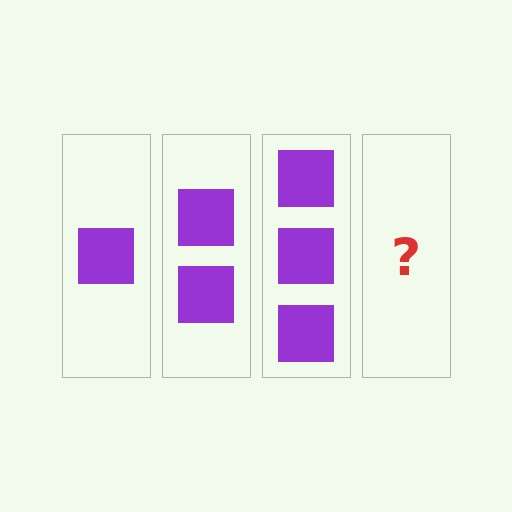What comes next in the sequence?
The next element should be 4 squares.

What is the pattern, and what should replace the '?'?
The pattern is that each step adds one more square. The '?' should be 4 squares.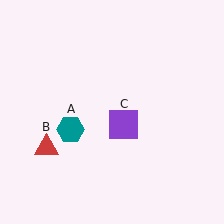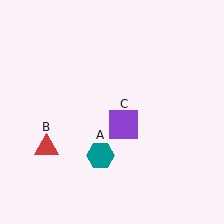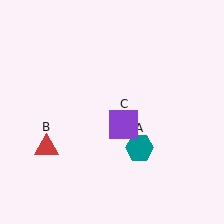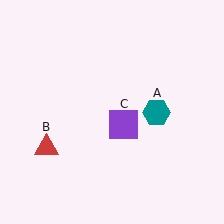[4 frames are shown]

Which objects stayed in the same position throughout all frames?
Red triangle (object B) and purple square (object C) remained stationary.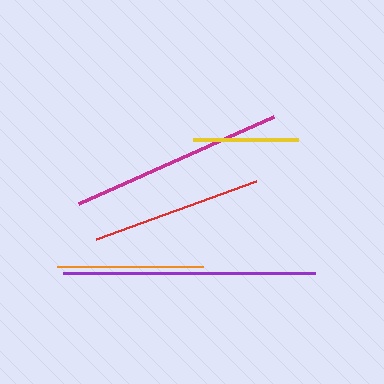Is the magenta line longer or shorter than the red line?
The magenta line is longer than the red line.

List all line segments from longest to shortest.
From longest to shortest: purple, magenta, red, orange, yellow.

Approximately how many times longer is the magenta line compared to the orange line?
The magenta line is approximately 1.5 times the length of the orange line.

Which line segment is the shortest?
The yellow line is the shortest at approximately 105 pixels.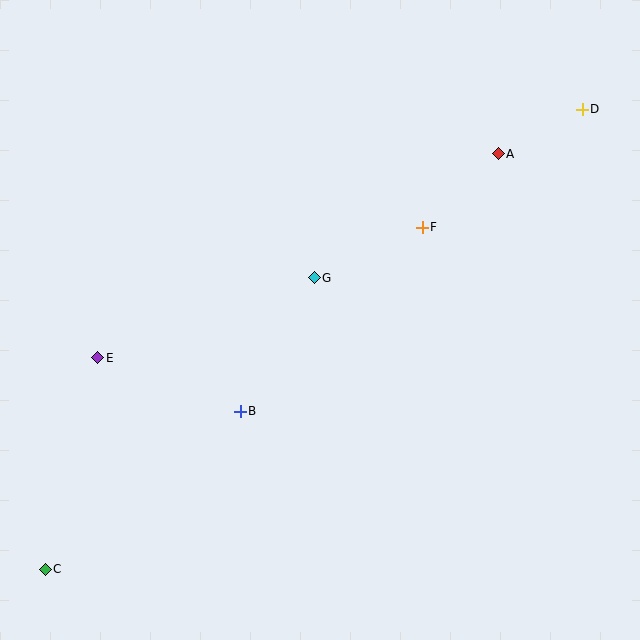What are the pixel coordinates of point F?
Point F is at (422, 227).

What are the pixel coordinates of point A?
Point A is at (498, 154).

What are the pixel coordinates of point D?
Point D is at (582, 109).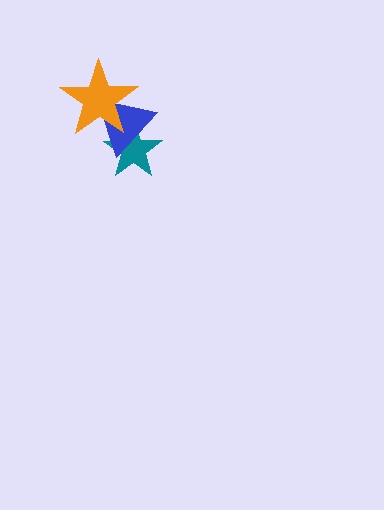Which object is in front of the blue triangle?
The orange star is in front of the blue triangle.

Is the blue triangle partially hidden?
Yes, it is partially covered by another shape.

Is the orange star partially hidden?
No, no other shape covers it.